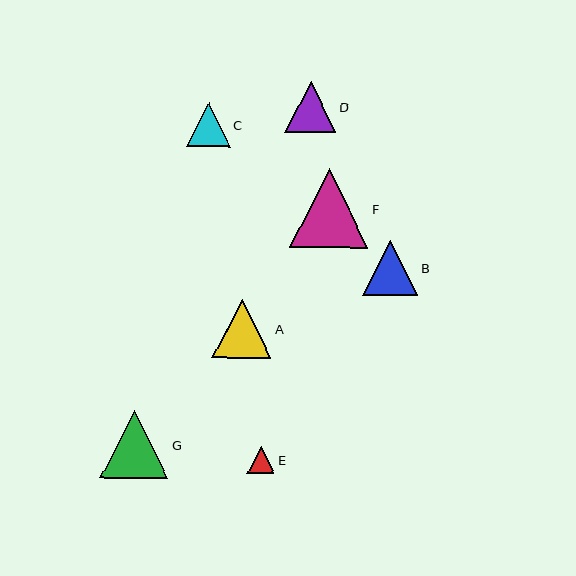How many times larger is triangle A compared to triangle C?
Triangle A is approximately 1.3 times the size of triangle C.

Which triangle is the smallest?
Triangle E is the smallest with a size of approximately 27 pixels.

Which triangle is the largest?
Triangle F is the largest with a size of approximately 78 pixels.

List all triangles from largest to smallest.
From largest to smallest: F, G, A, B, D, C, E.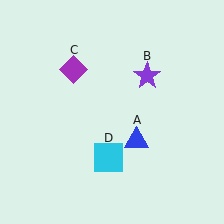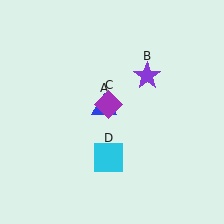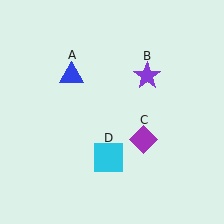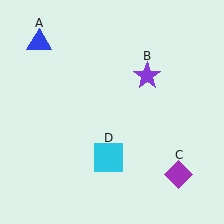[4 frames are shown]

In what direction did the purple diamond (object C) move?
The purple diamond (object C) moved down and to the right.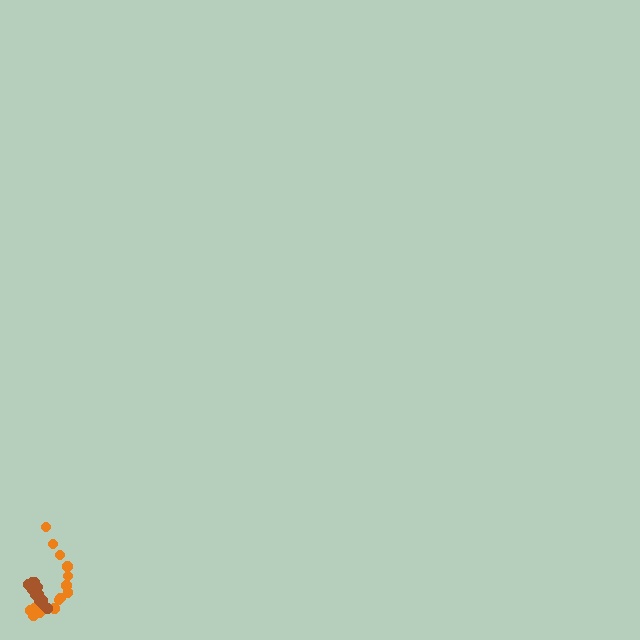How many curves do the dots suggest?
There are 2 distinct paths.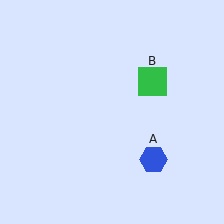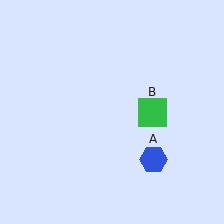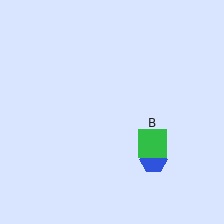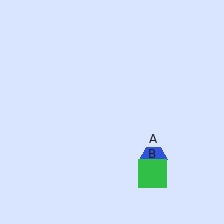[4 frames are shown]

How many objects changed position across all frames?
1 object changed position: green square (object B).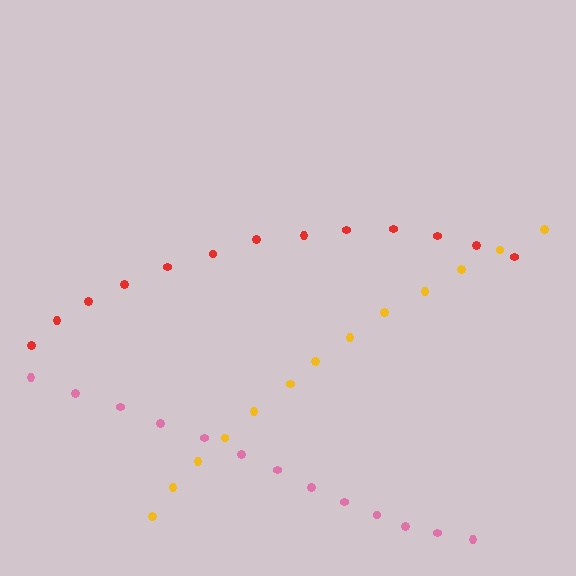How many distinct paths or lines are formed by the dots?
There are 3 distinct paths.